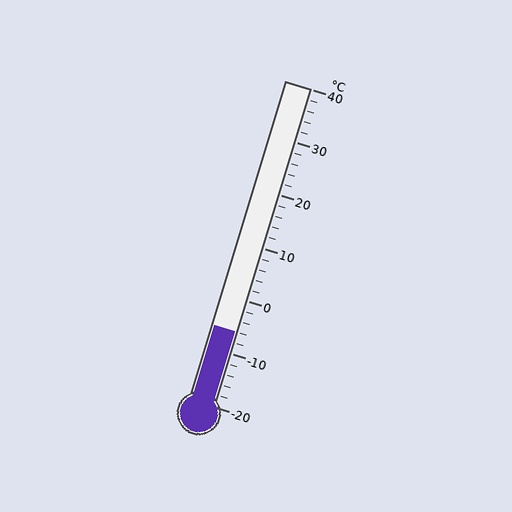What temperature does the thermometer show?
The thermometer shows approximately -6°C.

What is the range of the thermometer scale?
The thermometer scale ranges from -20°C to 40°C.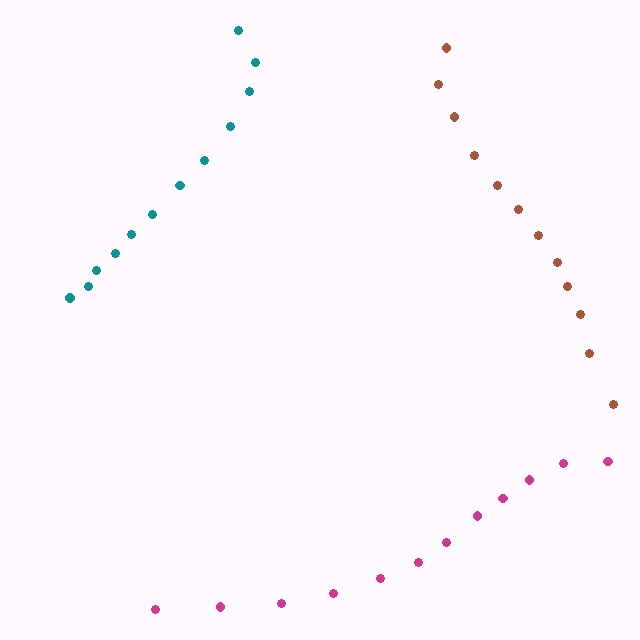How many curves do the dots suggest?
There are 3 distinct paths.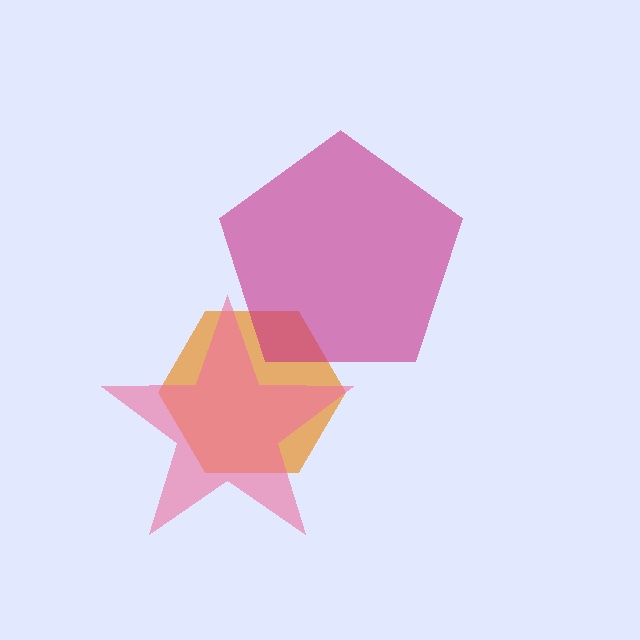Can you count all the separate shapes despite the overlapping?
Yes, there are 3 separate shapes.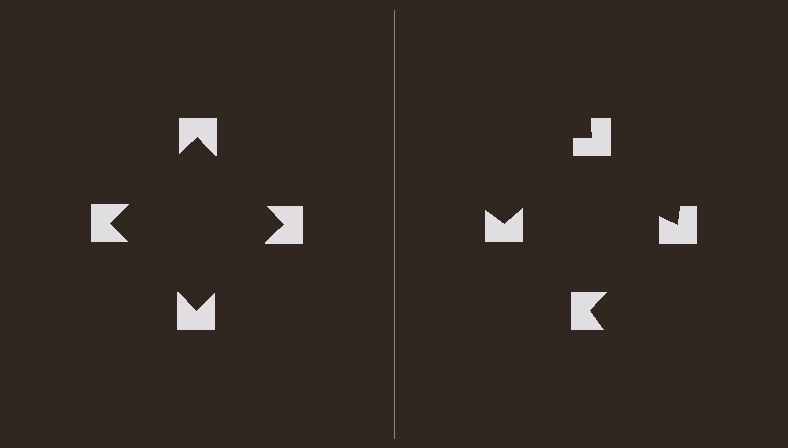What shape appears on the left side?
An illusory square.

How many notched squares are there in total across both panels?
8 — 4 on each side.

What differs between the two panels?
The notched squares are positioned identically on both sides; only the wedge orientations differ. On the left they align to a square; on the right they are misaligned.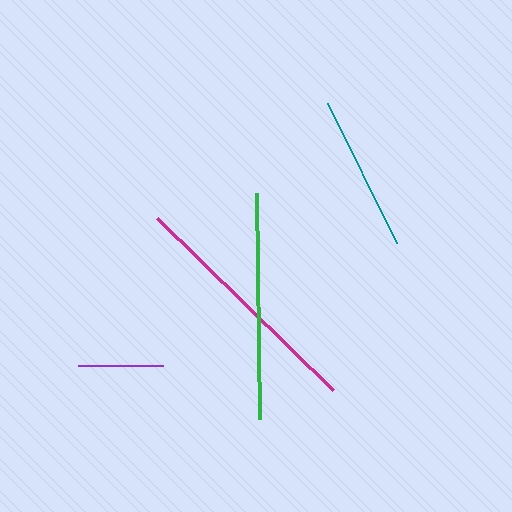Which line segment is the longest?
The magenta line is the longest at approximately 246 pixels.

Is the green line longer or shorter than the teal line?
The green line is longer than the teal line.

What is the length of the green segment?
The green segment is approximately 226 pixels long.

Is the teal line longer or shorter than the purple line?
The teal line is longer than the purple line.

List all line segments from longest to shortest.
From longest to shortest: magenta, green, teal, purple.